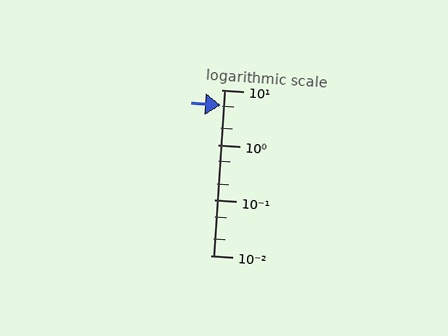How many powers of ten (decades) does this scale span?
The scale spans 3 decades, from 0.01 to 10.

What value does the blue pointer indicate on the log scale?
The pointer indicates approximately 5.2.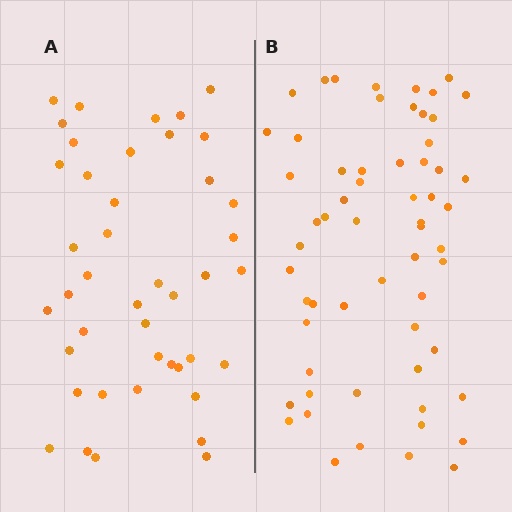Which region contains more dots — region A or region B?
Region B (the right region) has more dots.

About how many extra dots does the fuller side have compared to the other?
Region B has approximately 15 more dots than region A.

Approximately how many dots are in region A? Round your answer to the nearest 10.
About 40 dots. (The exact count is 43, which rounds to 40.)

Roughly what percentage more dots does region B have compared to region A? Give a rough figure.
About 40% more.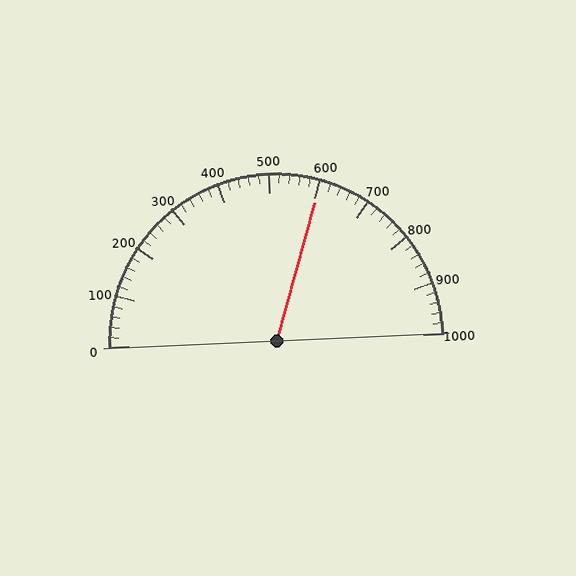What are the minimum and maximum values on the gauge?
The gauge ranges from 0 to 1000.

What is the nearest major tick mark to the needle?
The nearest major tick mark is 600.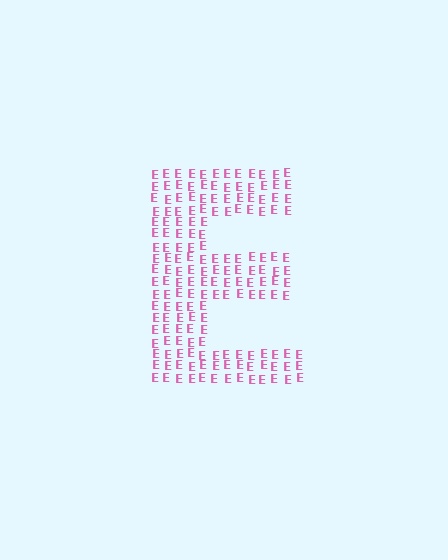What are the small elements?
The small elements are letter E's.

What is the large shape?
The large shape is the letter E.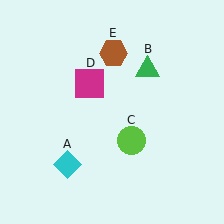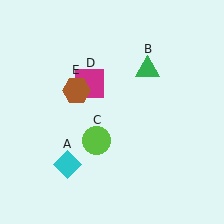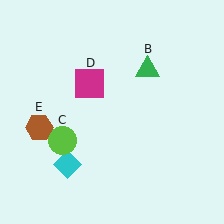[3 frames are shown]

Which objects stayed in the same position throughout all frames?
Cyan diamond (object A) and green triangle (object B) and magenta square (object D) remained stationary.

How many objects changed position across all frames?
2 objects changed position: lime circle (object C), brown hexagon (object E).